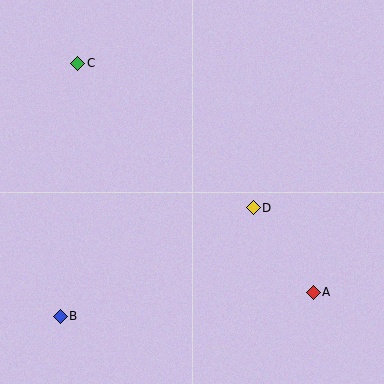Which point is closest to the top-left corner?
Point C is closest to the top-left corner.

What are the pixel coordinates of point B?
Point B is at (60, 316).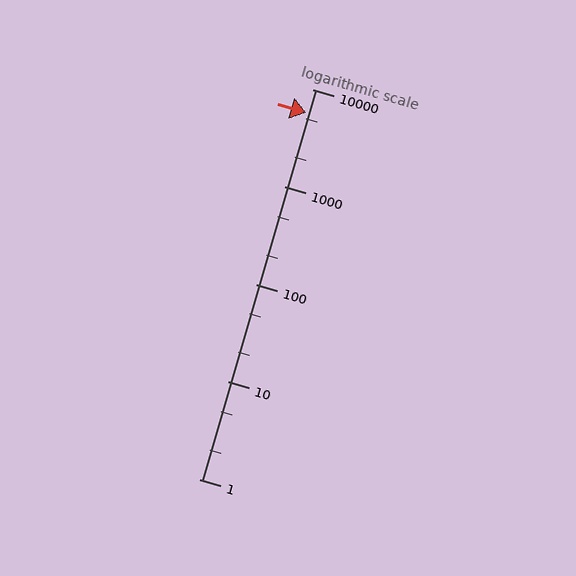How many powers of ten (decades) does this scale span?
The scale spans 4 decades, from 1 to 10000.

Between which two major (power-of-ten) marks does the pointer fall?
The pointer is between 1000 and 10000.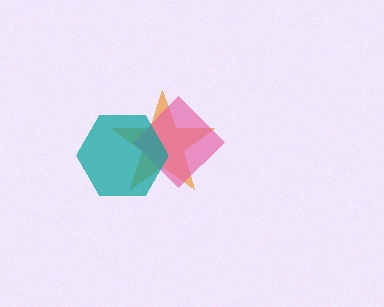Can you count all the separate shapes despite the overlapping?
Yes, there are 3 separate shapes.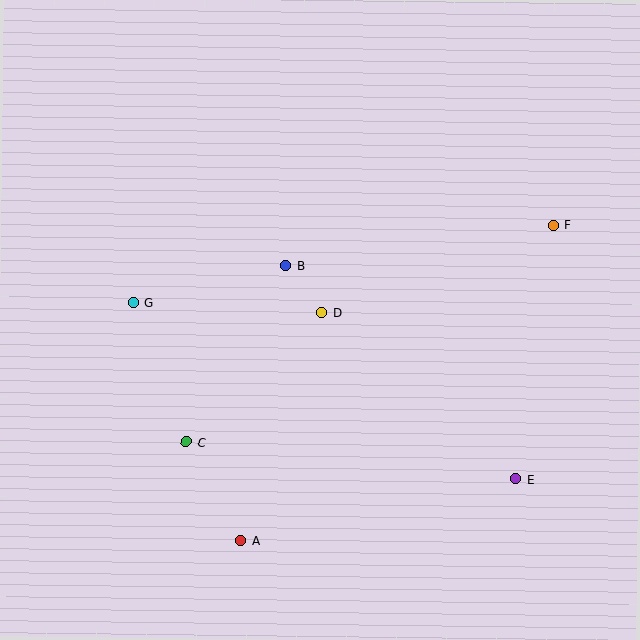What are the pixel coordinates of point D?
Point D is at (322, 313).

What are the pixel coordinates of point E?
Point E is at (516, 479).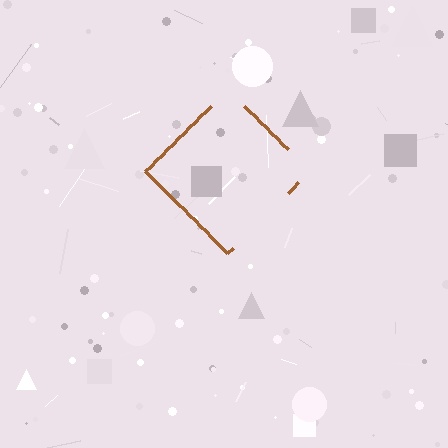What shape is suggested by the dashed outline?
The dashed outline suggests a diamond.